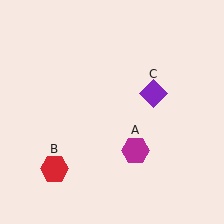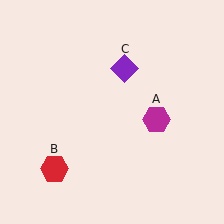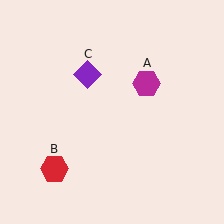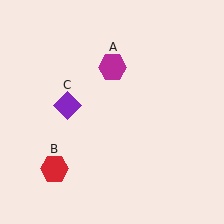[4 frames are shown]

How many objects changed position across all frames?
2 objects changed position: magenta hexagon (object A), purple diamond (object C).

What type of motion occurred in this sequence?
The magenta hexagon (object A), purple diamond (object C) rotated counterclockwise around the center of the scene.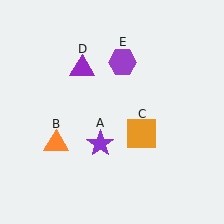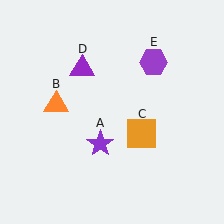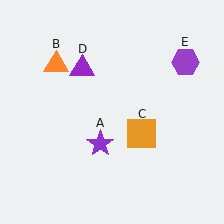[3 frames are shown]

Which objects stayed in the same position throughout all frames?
Purple star (object A) and orange square (object C) and purple triangle (object D) remained stationary.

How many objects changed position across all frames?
2 objects changed position: orange triangle (object B), purple hexagon (object E).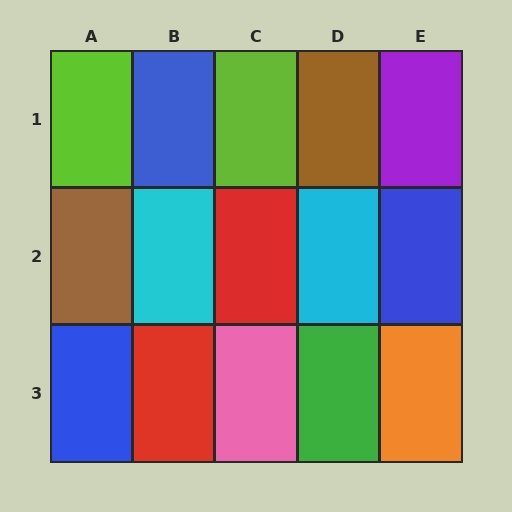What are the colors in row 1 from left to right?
Lime, blue, lime, brown, purple.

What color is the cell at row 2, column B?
Cyan.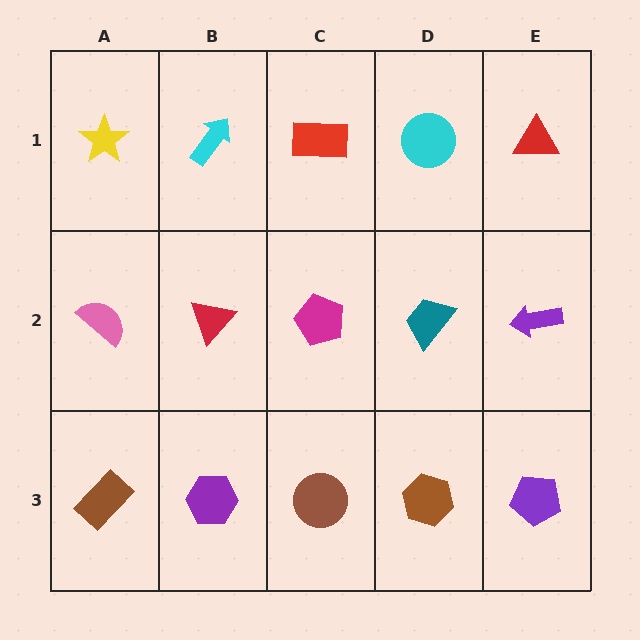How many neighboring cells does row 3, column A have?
2.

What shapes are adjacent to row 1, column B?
A red triangle (row 2, column B), a yellow star (row 1, column A), a red rectangle (row 1, column C).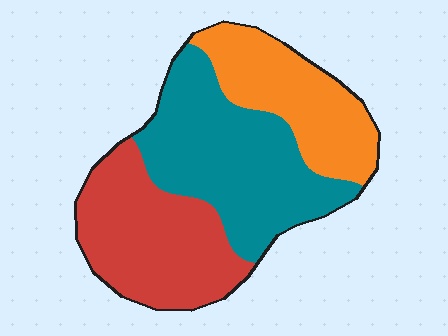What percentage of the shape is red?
Red covers roughly 35% of the shape.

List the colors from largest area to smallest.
From largest to smallest: teal, red, orange.